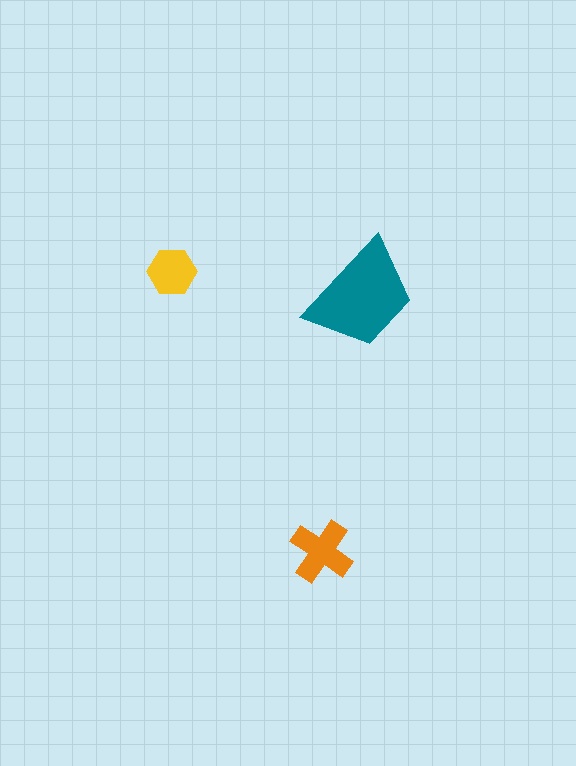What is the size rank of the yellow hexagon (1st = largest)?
3rd.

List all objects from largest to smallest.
The teal trapezoid, the orange cross, the yellow hexagon.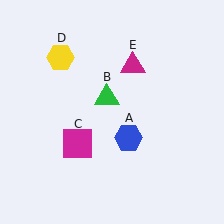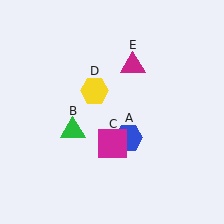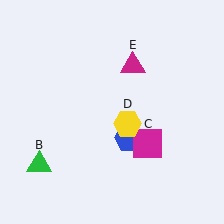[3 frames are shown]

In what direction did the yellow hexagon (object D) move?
The yellow hexagon (object D) moved down and to the right.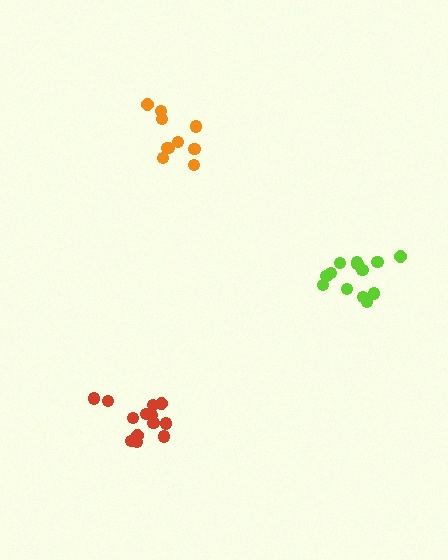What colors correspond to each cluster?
The clusters are colored: lime, orange, red.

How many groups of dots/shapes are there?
There are 3 groups.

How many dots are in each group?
Group 1: 13 dots, Group 2: 10 dots, Group 3: 13 dots (36 total).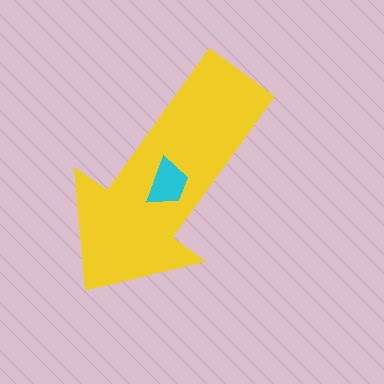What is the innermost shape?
The cyan trapezoid.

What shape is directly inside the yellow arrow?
The cyan trapezoid.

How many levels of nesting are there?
2.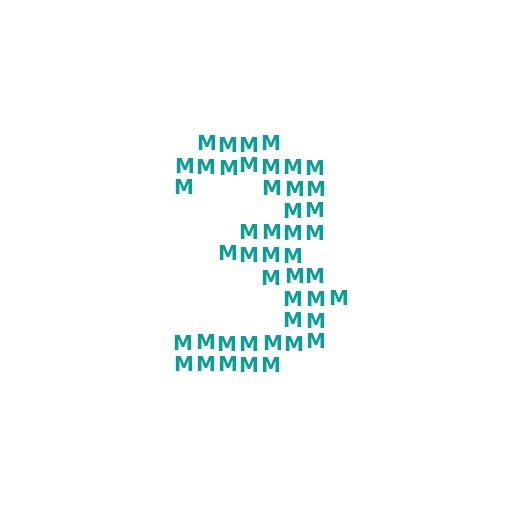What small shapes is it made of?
It is made of small letter M's.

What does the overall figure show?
The overall figure shows the digit 3.